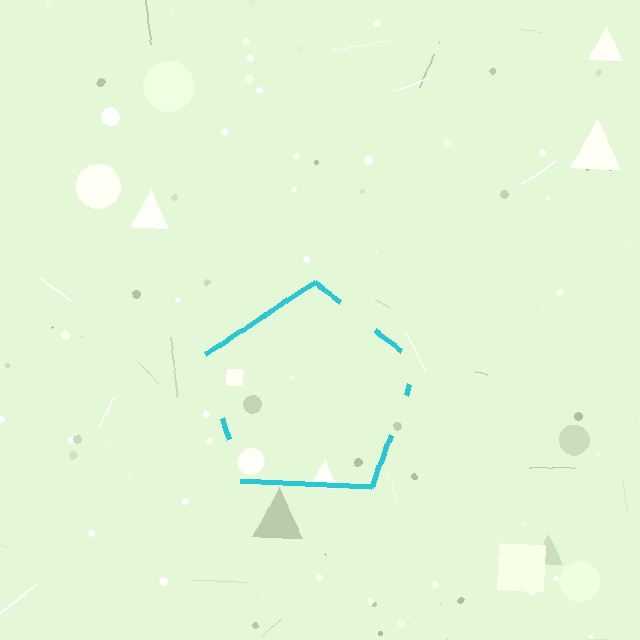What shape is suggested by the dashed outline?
The dashed outline suggests a pentagon.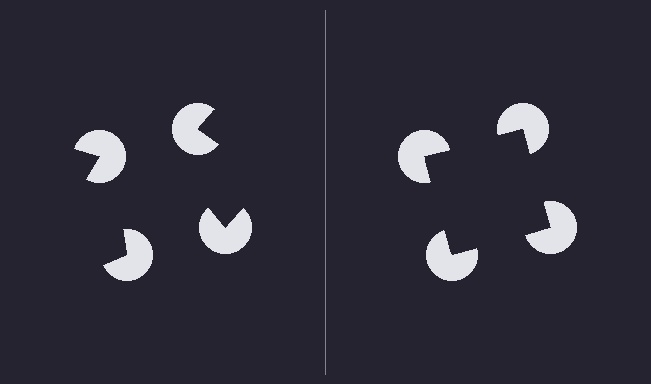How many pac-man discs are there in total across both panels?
8 — 4 on each side.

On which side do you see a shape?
An illusory square appears on the right side. On the left side the wedge cuts are rotated, so no coherent shape forms.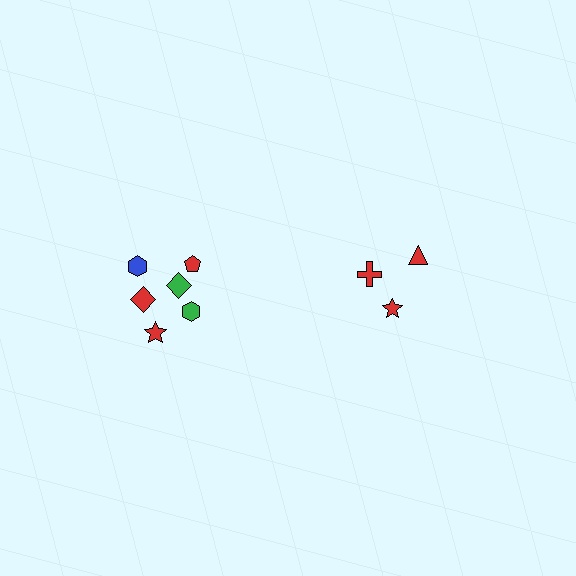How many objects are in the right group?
There are 3 objects.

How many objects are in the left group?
There are 6 objects.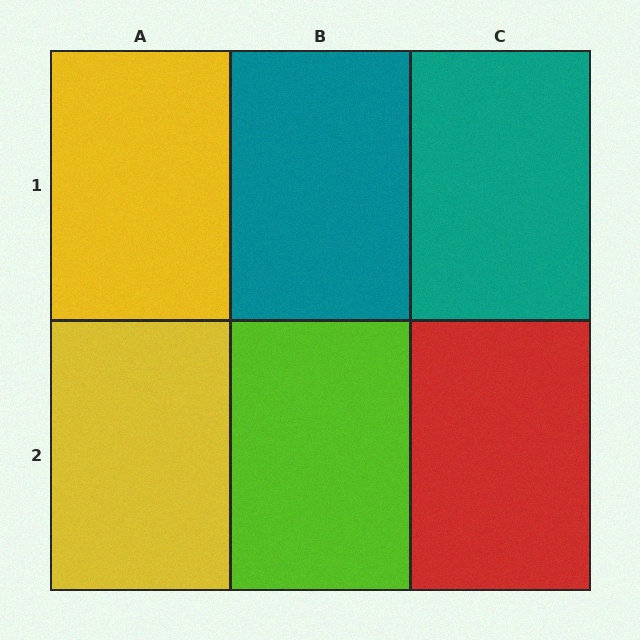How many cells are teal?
2 cells are teal.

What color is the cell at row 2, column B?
Lime.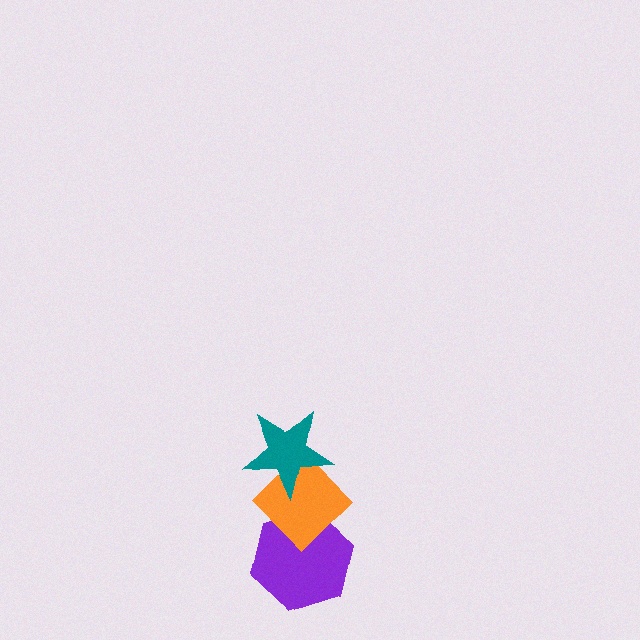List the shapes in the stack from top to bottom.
From top to bottom: the teal star, the orange diamond, the purple hexagon.